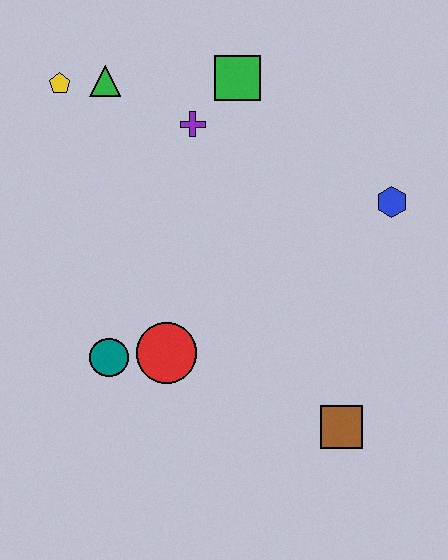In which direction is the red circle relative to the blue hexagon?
The red circle is to the left of the blue hexagon.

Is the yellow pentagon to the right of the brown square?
No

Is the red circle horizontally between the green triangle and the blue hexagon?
Yes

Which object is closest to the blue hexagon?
The green square is closest to the blue hexagon.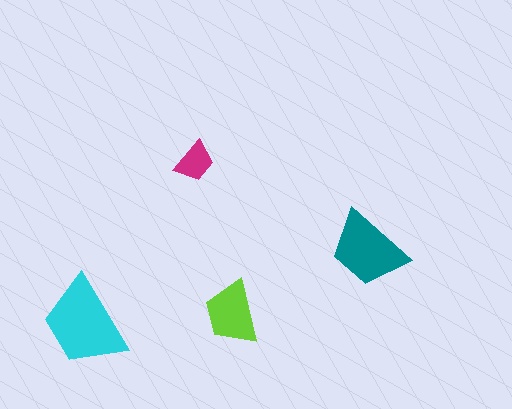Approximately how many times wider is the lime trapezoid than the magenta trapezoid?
About 1.5 times wider.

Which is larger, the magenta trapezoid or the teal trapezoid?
The teal one.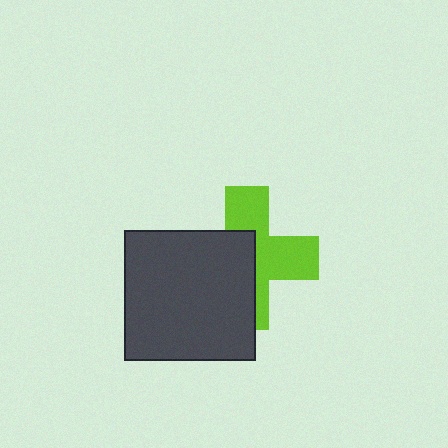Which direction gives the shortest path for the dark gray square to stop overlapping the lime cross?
Moving left gives the shortest separation.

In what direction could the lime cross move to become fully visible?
The lime cross could move right. That would shift it out from behind the dark gray square entirely.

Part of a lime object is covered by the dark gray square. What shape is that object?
It is a cross.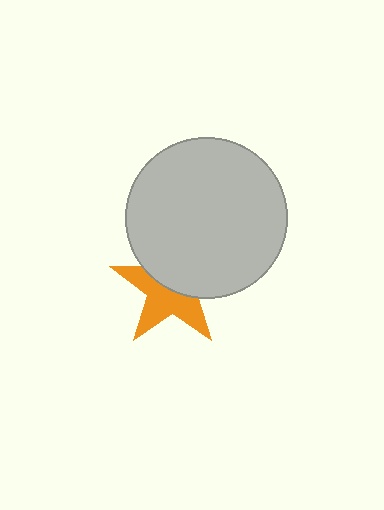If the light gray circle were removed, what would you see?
You would see the complete orange star.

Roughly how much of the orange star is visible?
About half of it is visible (roughly 51%).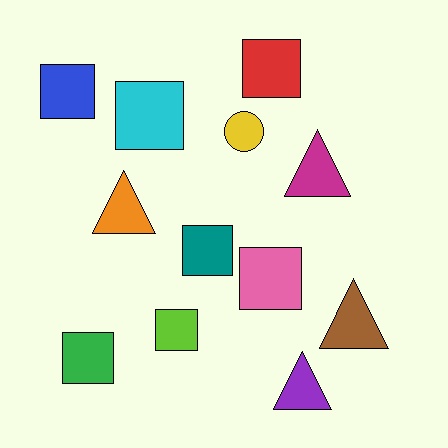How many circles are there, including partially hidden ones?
There is 1 circle.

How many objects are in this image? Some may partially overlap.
There are 12 objects.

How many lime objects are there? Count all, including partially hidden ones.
There is 1 lime object.